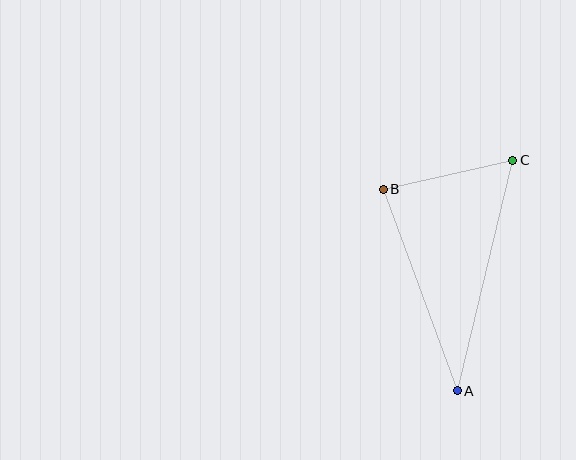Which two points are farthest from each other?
Points A and C are farthest from each other.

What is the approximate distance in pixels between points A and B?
The distance between A and B is approximately 215 pixels.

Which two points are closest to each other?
Points B and C are closest to each other.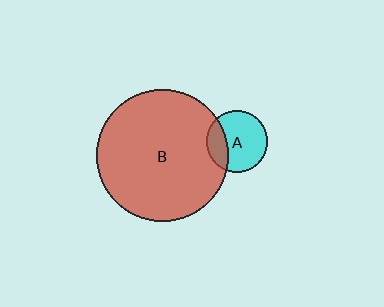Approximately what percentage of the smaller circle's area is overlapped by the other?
Approximately 25%.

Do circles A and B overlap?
Yes.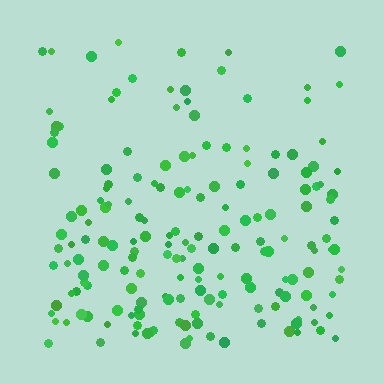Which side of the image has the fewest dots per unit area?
The top.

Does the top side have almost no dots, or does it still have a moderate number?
Still a moderate number, just noticeably fewer than the bottom.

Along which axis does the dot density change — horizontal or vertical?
Vertical.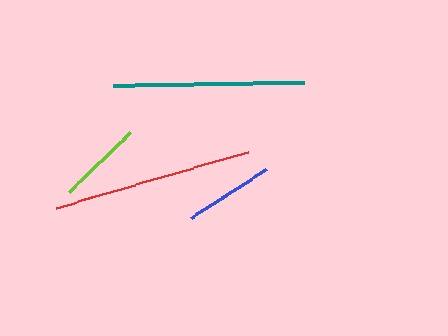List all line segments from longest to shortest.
From longest to shortest: red, teal, blue, lime.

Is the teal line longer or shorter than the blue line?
The teal line is longer than the blue line.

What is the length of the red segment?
The red segment is approximately 200 pixels long.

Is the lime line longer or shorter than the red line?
The red line is longer than the lime line.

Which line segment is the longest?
The red line is the longest at approximately 200 pixels.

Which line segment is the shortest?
The lime line is the shortest at approximately 85 pixels.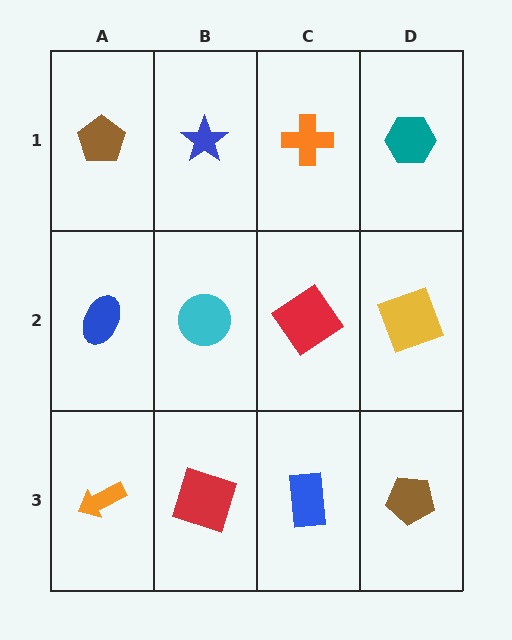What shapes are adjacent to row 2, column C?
An orange cross (row 1, column C), a blue rectangle (row 3, column C), a cyan circle (row 2, column B), a yellow square (row 2, column D).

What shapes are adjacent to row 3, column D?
A yellow square (row 2, column D), a blue rectangle (row 3, column C).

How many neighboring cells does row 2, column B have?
4.